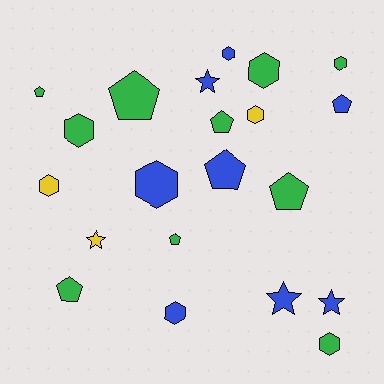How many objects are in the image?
There are 21 objects.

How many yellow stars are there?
There is 1 yellow star.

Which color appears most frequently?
Green, with 10 objects.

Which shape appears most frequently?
Hexagon, with 9 objects.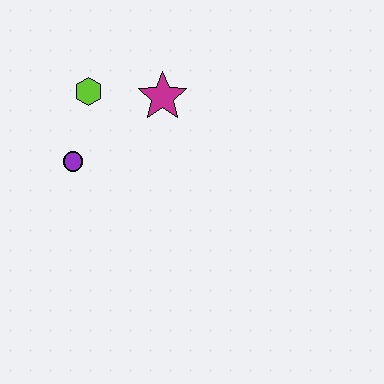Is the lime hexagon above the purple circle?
Yes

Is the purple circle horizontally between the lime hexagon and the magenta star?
No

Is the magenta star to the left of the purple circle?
No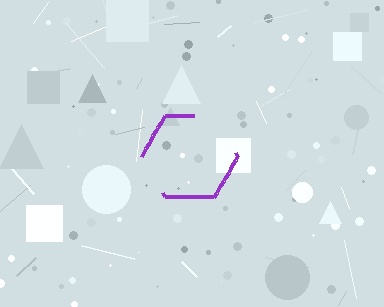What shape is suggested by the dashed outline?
The dashed outline suggests a hexagon.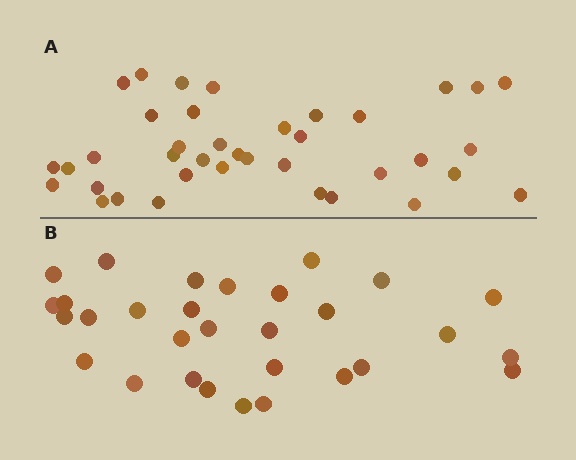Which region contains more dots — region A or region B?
Region A (the top region) has more dots.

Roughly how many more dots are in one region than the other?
Region A has roughly 8 or so more dots than region B.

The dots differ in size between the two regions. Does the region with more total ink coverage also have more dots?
No. Region B has more total ink coverage because its dots are larger, but region A actually contains more individual dots. Total area can be misleading — the number of items is what matters here.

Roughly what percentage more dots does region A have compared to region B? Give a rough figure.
About 25% more.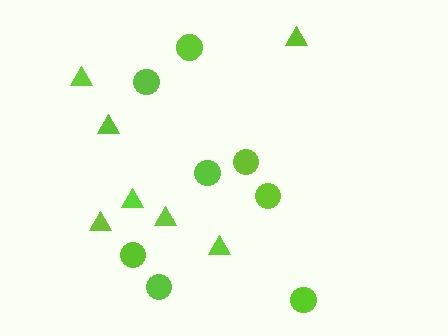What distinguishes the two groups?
There are 2 groups: one group of circles (8) and one group of triangles (7).